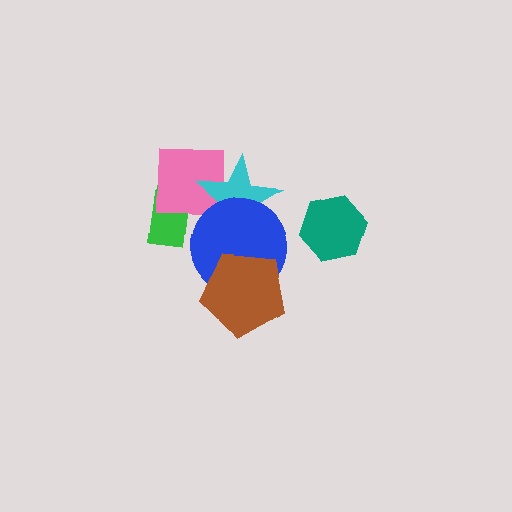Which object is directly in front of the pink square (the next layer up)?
The cyan star is directly in front of the pink square.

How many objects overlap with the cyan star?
2 objects overlap with the cyan star.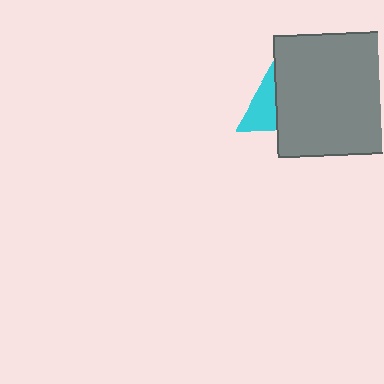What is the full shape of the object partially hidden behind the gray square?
The partially hidden object is a cyan triangle.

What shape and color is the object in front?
The object in front is a gray square.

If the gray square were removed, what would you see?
You would see the complete cyan triangle.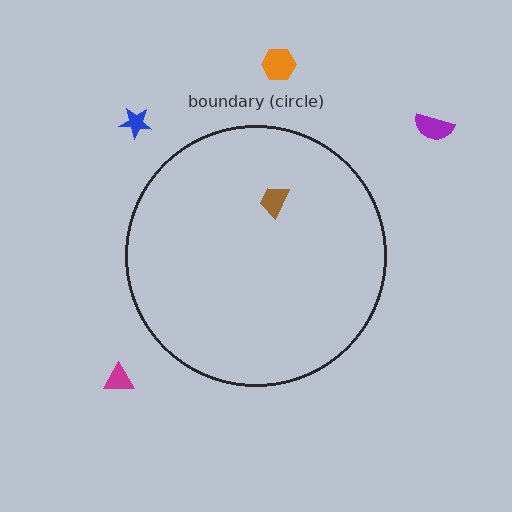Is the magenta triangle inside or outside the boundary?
Outside.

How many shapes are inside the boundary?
1 inside, 4 outside.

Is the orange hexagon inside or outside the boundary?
Outside.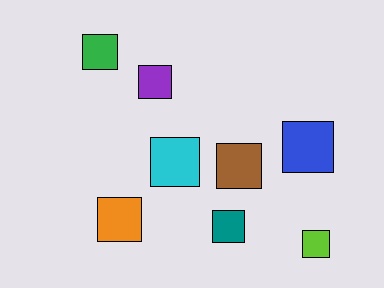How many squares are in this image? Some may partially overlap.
There are 8 squares.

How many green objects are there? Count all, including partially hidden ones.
There is 1 green object.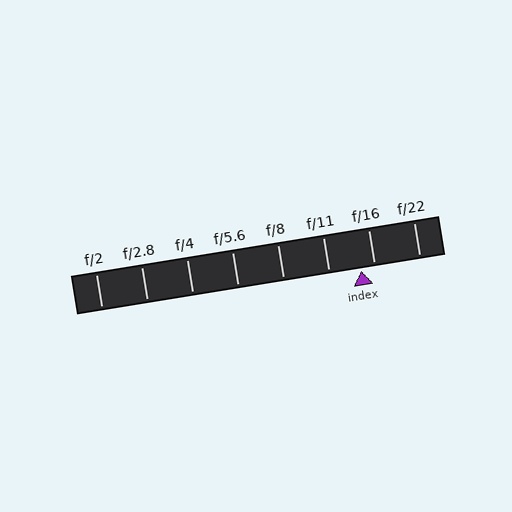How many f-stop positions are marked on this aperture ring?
There are 8 f-stop positions marked.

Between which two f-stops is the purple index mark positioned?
The index mark is between f/11 and f/16.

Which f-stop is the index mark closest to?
The index mark is closest to f/16.